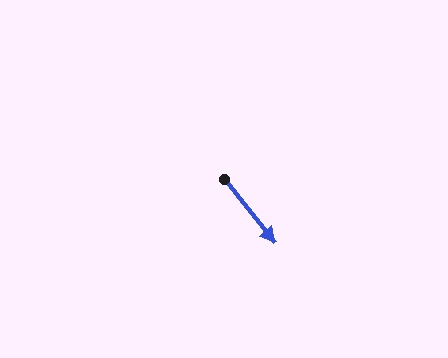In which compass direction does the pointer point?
Southeast.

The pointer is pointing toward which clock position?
Roughly 5 o'clock.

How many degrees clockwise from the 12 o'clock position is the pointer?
Approximately 141 degrees.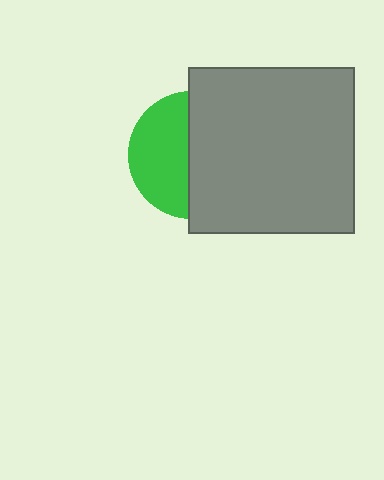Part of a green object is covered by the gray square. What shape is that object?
It is a circle.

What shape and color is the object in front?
The object in front is a gray square.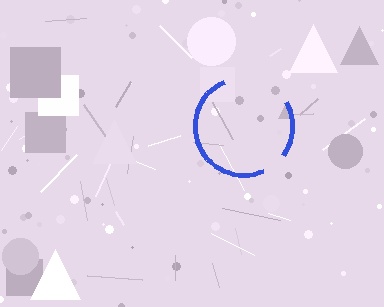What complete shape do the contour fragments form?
The contour fragments form a circle.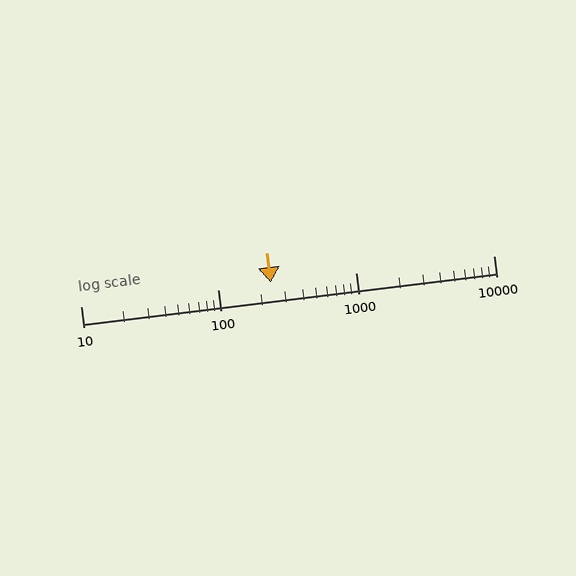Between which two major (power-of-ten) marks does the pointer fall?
The pointer is between 100 and 1000.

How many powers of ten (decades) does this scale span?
The scale spans 3 decades, from 10 to 10000.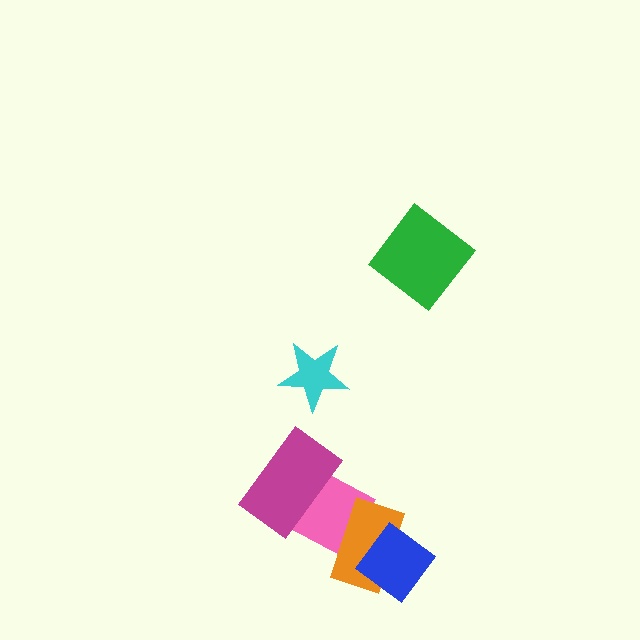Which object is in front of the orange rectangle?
The blue diamond is in front of the orange rectangle.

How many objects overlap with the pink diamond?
2 objects overlap with the pink diamond.